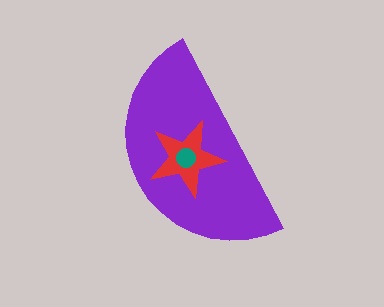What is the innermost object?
The teal circle.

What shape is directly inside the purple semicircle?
The red star.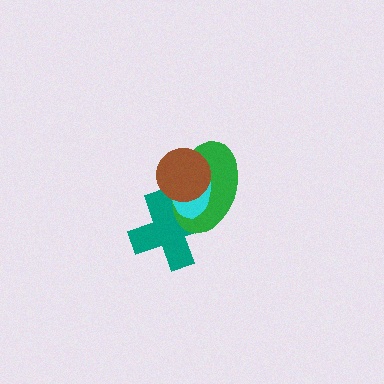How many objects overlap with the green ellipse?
3 objects overlap with the green ellipse.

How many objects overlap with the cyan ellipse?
3 objects overlap with the cyan ellipse.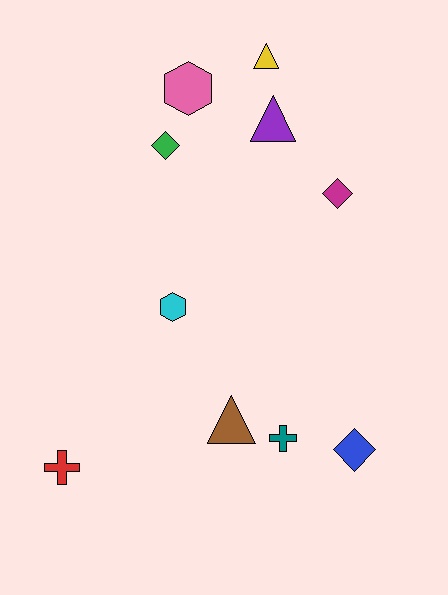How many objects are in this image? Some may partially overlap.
There are 10 objects.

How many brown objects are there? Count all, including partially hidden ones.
There is 1 brown object.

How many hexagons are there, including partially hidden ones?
There are 2 hexagons.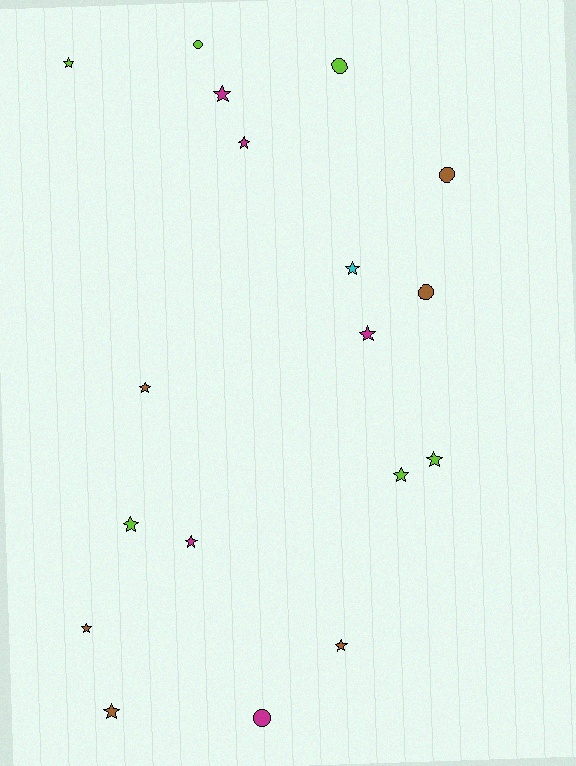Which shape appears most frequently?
Star, with 13 objects.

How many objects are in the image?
There are 18 objects.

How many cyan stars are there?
There is 1 cyan star.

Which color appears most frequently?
Lime, with 6 objects.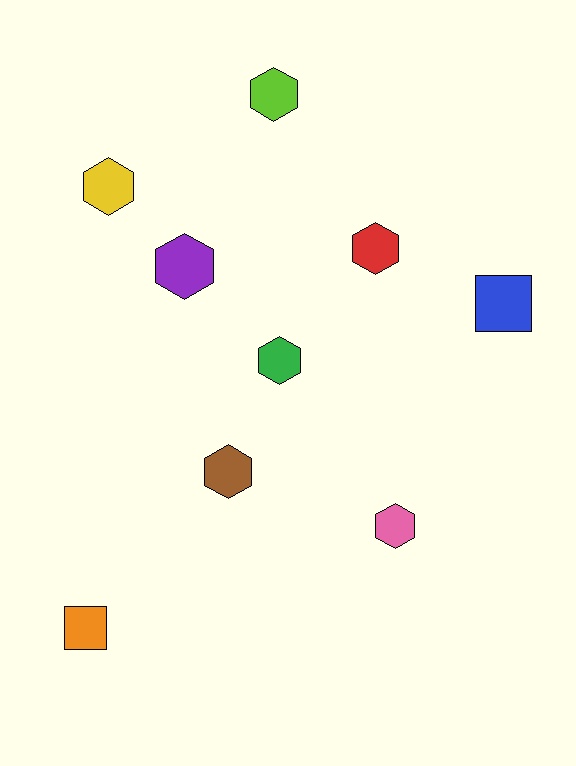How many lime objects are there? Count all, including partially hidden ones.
There is 1 lime object.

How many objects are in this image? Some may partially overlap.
There are 9 objects.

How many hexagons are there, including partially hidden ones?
There are 7 hexagons.